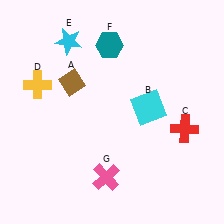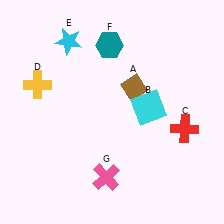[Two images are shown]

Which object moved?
The brown diamond (A) moved right.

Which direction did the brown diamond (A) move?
The brown diamond (A) moved right.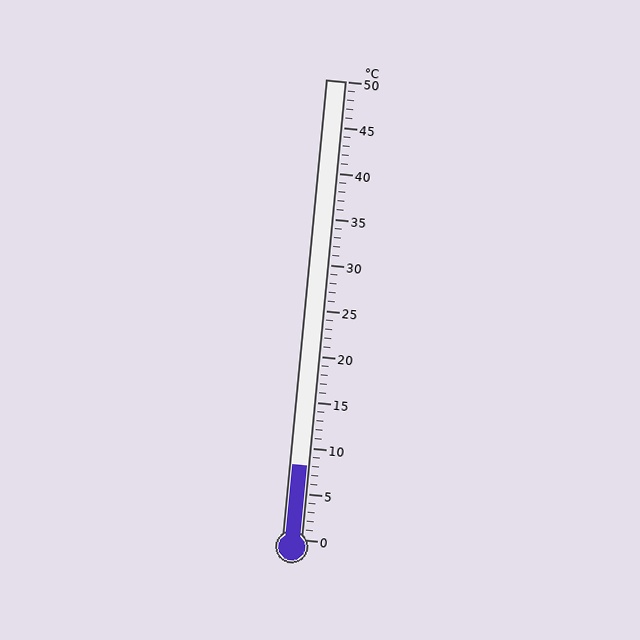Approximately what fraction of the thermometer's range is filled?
The thermometer is filled to approximately 15% of its range.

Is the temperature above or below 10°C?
The temperature is below 10°C.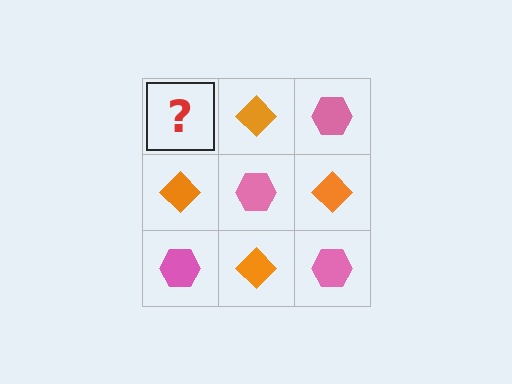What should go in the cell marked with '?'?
The missing cell should contain a pink hexagon.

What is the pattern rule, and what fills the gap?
The rule is that it alternates pink hexagon and orange diamond in a checkerboard pattern. The gap should be filled with a pink hexagon.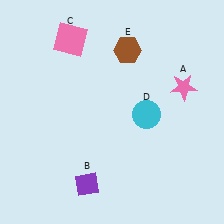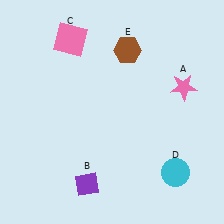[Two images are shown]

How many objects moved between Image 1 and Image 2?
1 object moved between the two images.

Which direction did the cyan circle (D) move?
The cyan circle (D) moved down.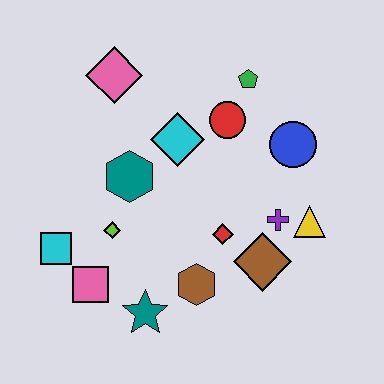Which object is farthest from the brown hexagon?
The pink diamond is farthest from the brown hexagon.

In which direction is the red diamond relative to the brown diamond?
The red diamond is to the left of the brown diamond.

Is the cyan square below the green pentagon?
Yes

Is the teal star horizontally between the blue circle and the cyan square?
Yes